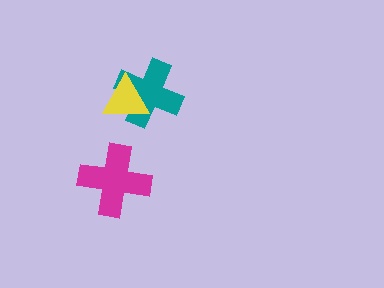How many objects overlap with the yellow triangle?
1 object overlaps with the yellow triangle.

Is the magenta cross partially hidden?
No, no other shape covers it.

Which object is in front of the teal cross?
The yellow triangle is in front of the teal cross.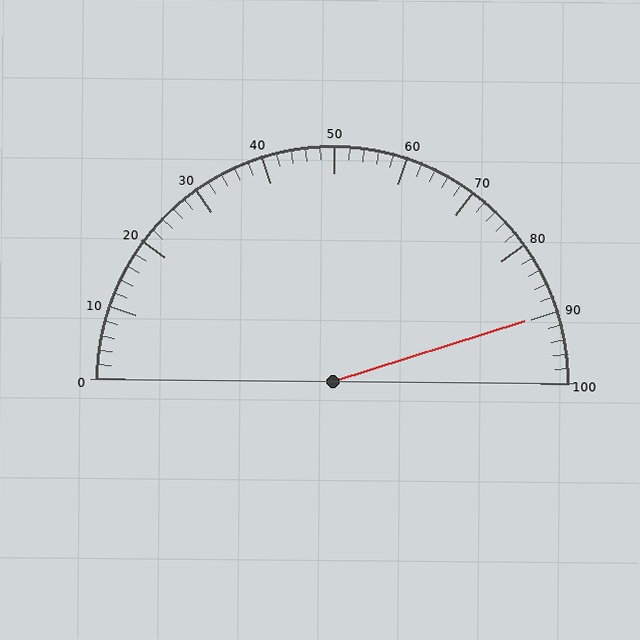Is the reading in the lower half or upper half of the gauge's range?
The reading is in the upper half of the range (0 to 100).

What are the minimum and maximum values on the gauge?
The gauge ranges from 0 to 100.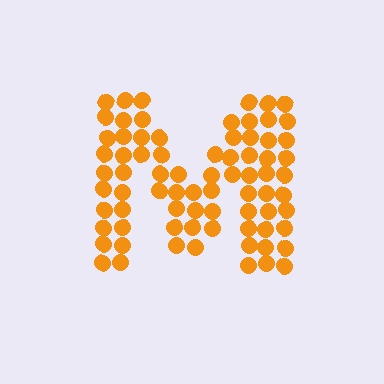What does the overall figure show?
The overall figure shows the letter M.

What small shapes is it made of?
It is made of small circles.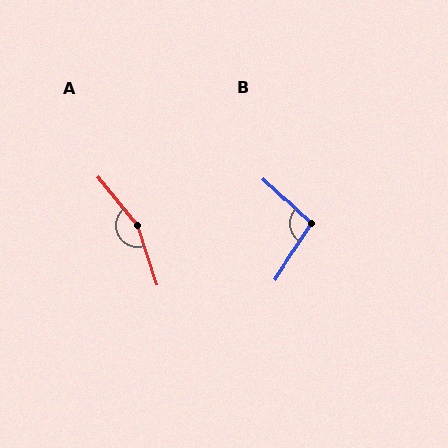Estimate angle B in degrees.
Approximately 99 degrees.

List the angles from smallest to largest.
B (99°), A (159°).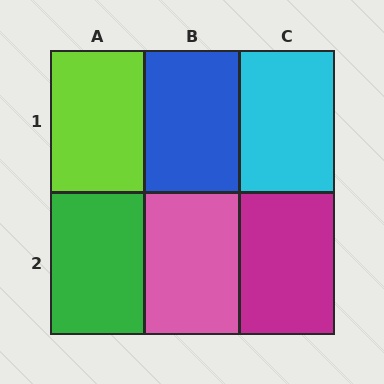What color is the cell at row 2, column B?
Pink.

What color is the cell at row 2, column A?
Green.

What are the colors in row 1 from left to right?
Lime, blue, cyan.